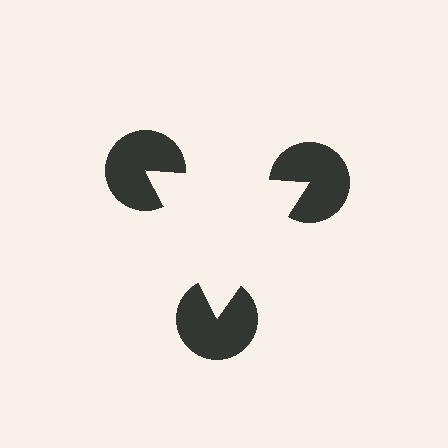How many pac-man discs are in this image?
There are 3 — one at each vertex of the illusory triangle.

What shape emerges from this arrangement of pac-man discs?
An illusory triangle — its edges are inferred from the aligned wedge cuts in the pac-man discs, not physically drawn.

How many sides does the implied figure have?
3 sides.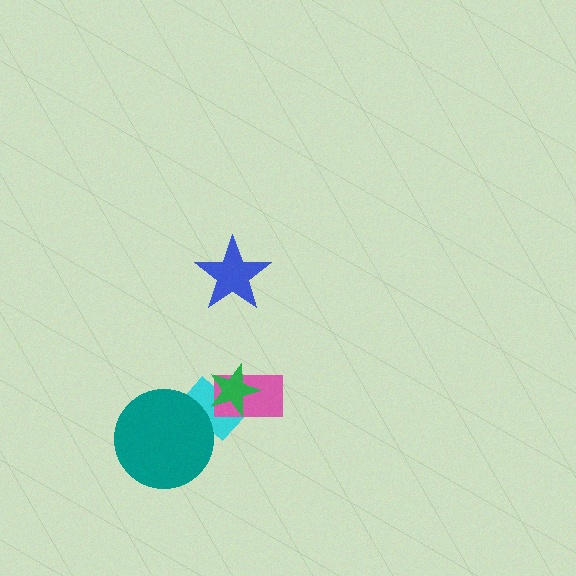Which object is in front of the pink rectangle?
The green star is in front of the pink rectangle.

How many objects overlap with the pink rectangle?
2 objects overlap with the pink rectangle.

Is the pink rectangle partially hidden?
Yes, it is partially covered by another shape.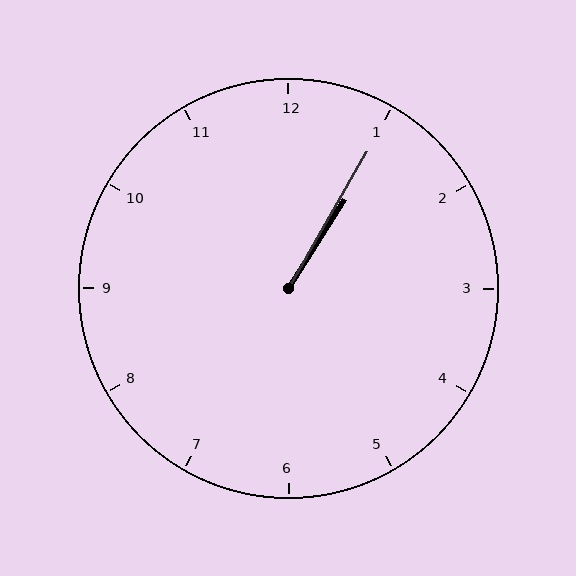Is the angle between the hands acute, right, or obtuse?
It is acute.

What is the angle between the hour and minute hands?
Approximately 2 degrees.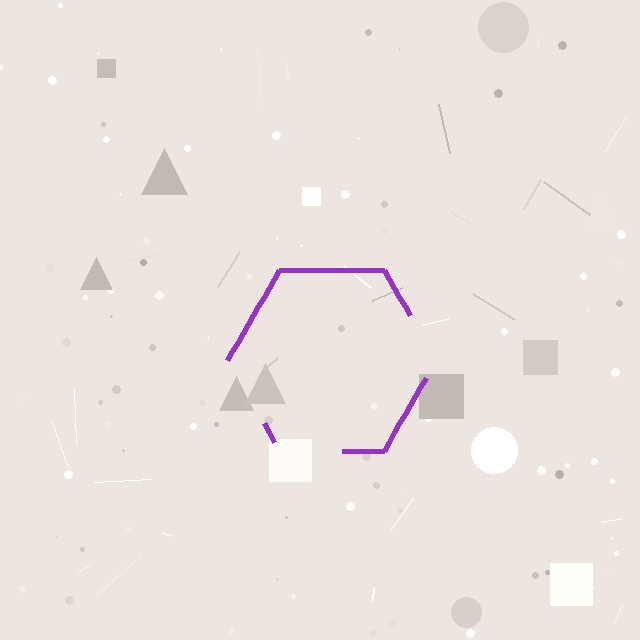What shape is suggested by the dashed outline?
The dashed outline suggests a hexagon.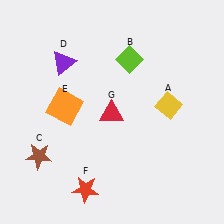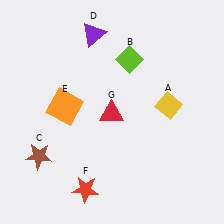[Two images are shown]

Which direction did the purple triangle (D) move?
The purple triangle (D) moved right.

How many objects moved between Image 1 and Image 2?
1 object moved between the two images.